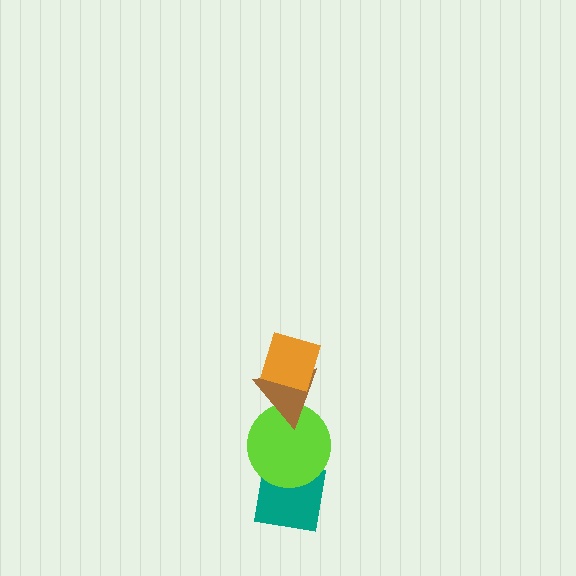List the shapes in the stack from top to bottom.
From top to bottom: the orange diamond, the brown triangle, the lime circle, the teal square.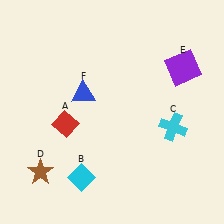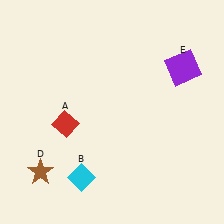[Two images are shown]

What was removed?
The cyan cross (C), the blue triangle (F) were removed in Image 2.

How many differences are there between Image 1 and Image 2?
There are 2 differences between the two images.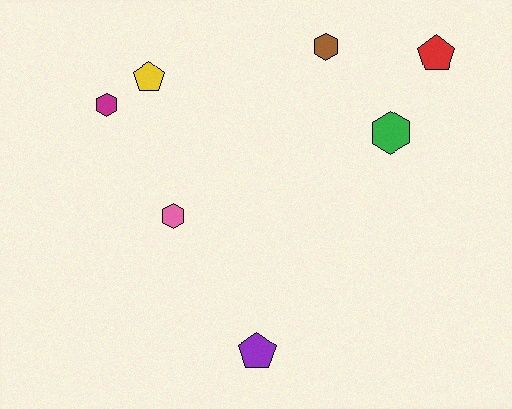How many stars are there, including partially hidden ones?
There are no stars.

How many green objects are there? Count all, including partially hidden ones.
There is 1 green object.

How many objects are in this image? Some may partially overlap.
There are 7 objects.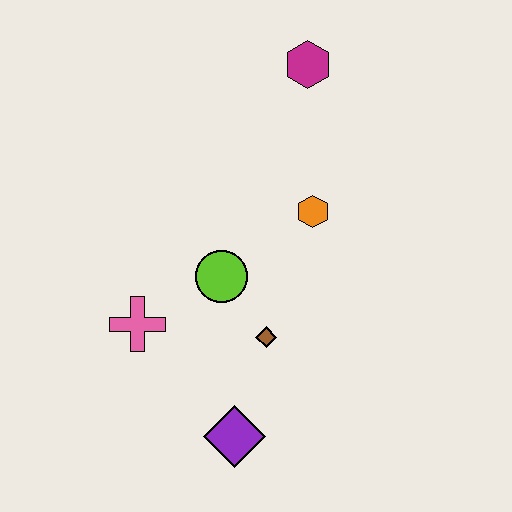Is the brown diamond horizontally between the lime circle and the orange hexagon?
Yes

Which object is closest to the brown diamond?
The lime circle is closest to the brown diamond.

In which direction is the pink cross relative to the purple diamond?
The pink cross is above the purple diamond.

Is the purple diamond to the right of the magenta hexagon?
No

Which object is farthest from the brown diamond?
The magenta hexagon is farthest from the brown diamond.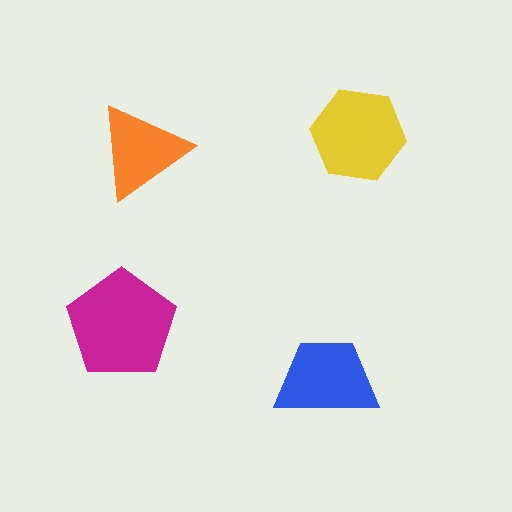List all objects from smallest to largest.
The orange triangle, the blue trapezoid, the yellow hexagon, the magenta pentagon.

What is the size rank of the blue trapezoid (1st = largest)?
3rd.